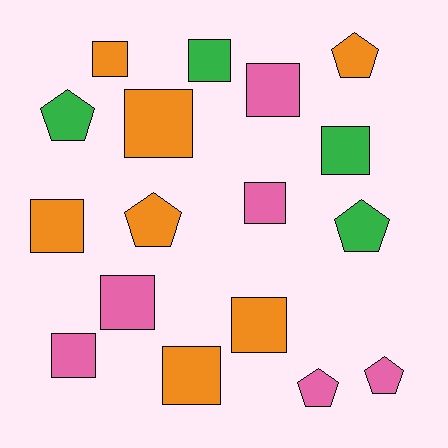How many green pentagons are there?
There are 2 green pentagons.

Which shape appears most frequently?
Square, with 11 objects.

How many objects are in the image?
There are 17 objects.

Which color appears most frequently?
Orange, with 7 objects.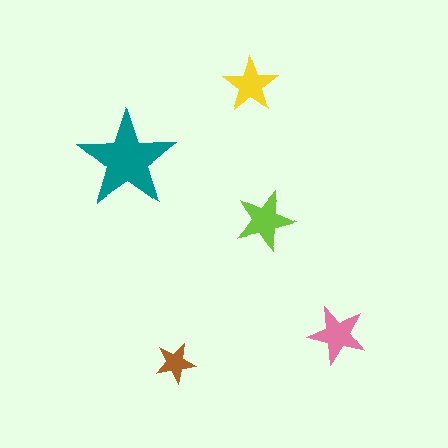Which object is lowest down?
The brown star is bottommost.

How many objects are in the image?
There are 5 objects in the image.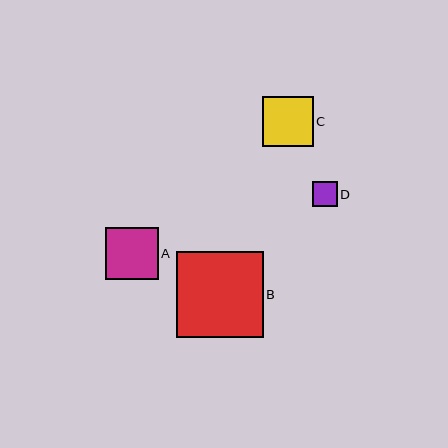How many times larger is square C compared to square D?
Square C is approximately 2.0 times the size of square D.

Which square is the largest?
Square B is the largest with a size of approximately 86 pixels.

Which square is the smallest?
Square D is the smallest with a size of approximately 25 pixels.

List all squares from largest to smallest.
From largest to smallest: B, A, C, D.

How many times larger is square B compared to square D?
Square B is approximately 3.4 times the size of square D.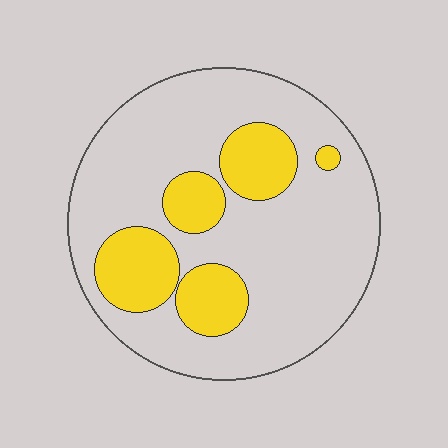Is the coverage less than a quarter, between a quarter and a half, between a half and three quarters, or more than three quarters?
Less than a quarter.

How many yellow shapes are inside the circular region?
5.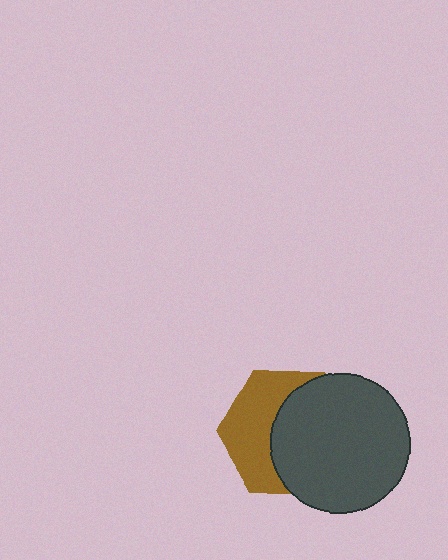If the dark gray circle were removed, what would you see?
You would see the complete brown hexagon.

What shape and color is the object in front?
The object in front is a dark gray circle.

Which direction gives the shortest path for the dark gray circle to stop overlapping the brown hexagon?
Moving right gives the shortest separation.